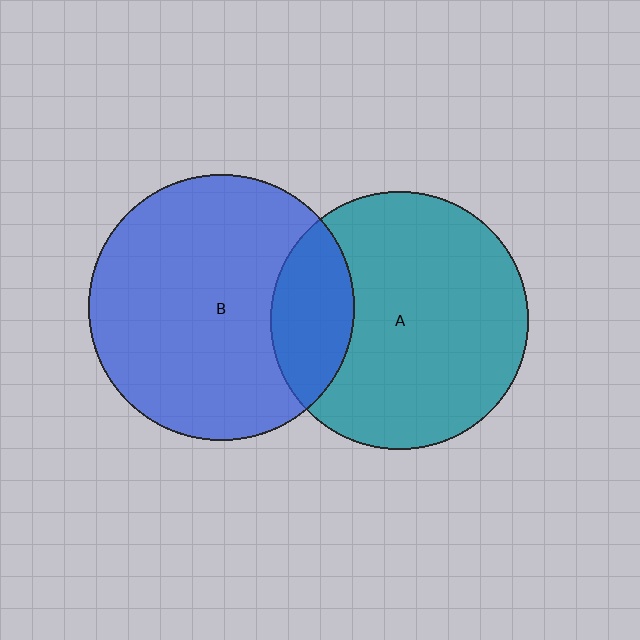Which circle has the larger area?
Circle B (blue).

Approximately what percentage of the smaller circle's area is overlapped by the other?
Approximately 20%.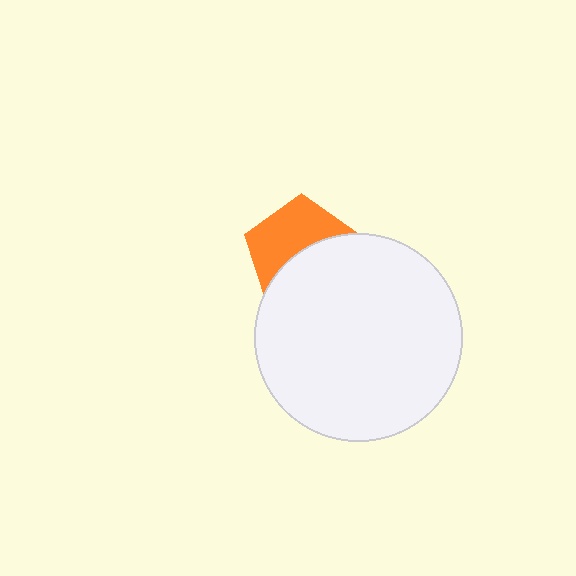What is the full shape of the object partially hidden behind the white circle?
The partially hidden object is an orange pentagon.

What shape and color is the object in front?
The object in front is a white circle.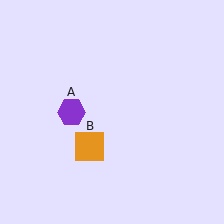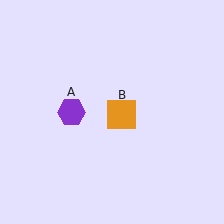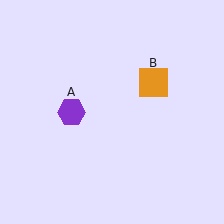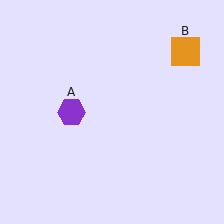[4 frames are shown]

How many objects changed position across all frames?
1 object changed position: orange square (object B).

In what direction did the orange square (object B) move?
The orange square (object B) moved up and to the right.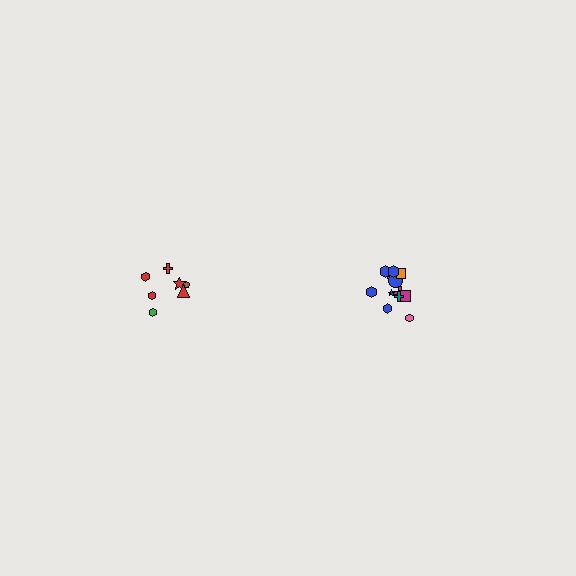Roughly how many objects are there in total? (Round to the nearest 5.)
Roughly 20 objects in total.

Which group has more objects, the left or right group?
The right group.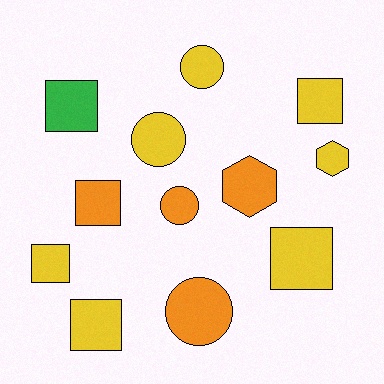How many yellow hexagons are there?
There is 1 yellow hexagon.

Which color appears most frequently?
Yellow, with 7 objects.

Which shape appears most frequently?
Square, with 6 objects.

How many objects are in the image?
There are 12 objects.